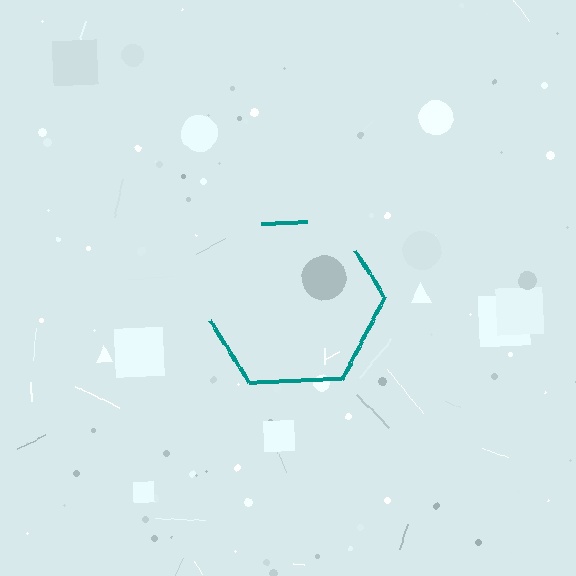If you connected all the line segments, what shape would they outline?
They would outline a hexagon.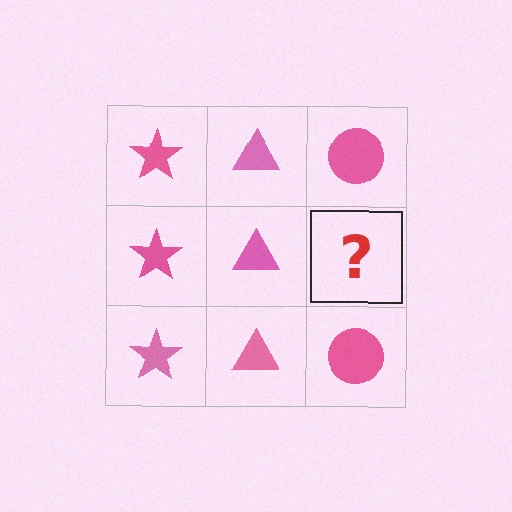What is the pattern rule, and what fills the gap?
The rule is that each column has a consistent shape. The gap should be filled with a pink circle.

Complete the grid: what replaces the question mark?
The question mark should be replaced with a pink circle.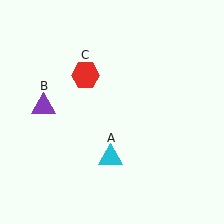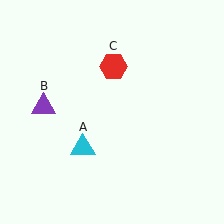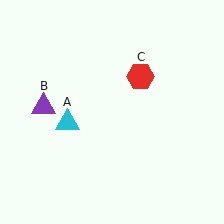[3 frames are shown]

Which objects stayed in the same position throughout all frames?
Purple triangle (object B) remained stationary.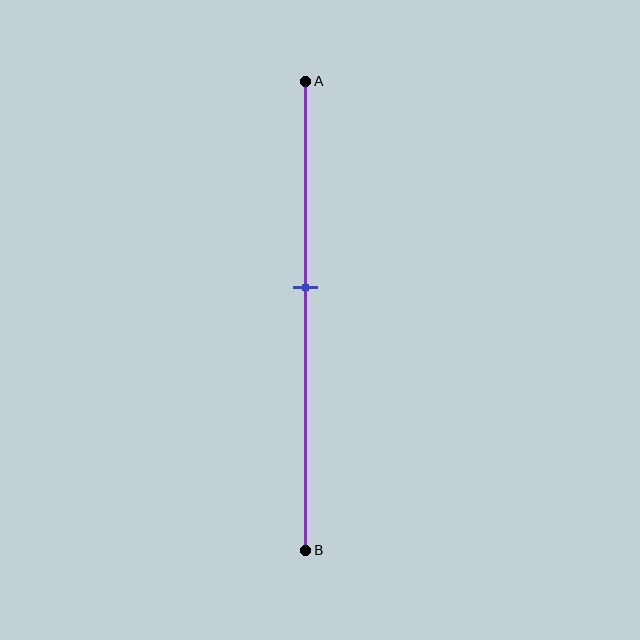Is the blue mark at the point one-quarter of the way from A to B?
No, the mark is at about 45% from A, not at the 25% one-quarter point.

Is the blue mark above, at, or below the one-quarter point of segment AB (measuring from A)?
The blue mark is below the one-quarter point of segment AB.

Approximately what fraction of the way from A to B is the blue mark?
The blue mark is approximately 45% of the way from A to B.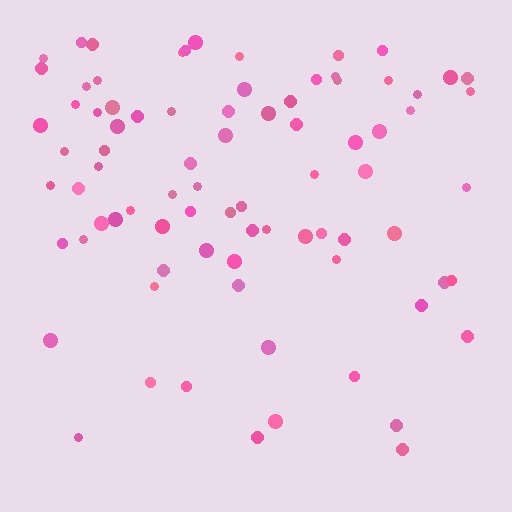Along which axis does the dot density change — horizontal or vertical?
Vertical.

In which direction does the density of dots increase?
From bottom to top, with the top side densest.